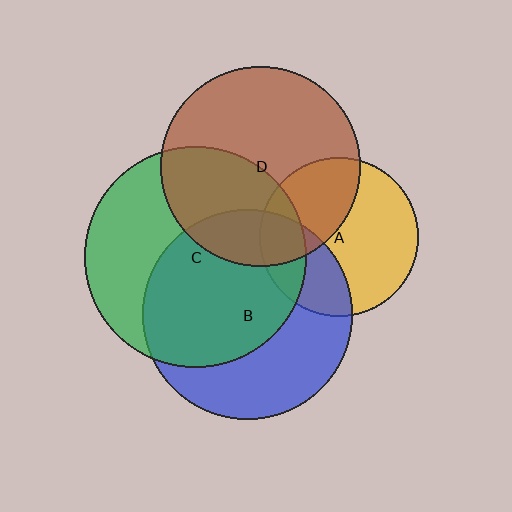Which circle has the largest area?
Circle C (green).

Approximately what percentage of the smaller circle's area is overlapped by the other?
Approximately 35%.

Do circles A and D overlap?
Yes.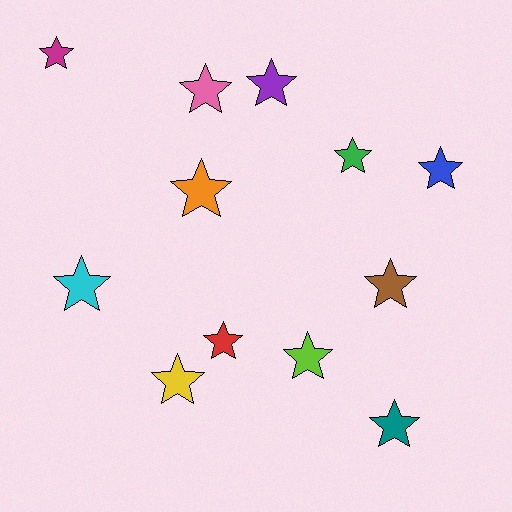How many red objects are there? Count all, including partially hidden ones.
There is 1 red object.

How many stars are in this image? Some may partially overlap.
There are 12 stars.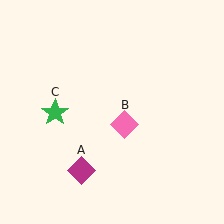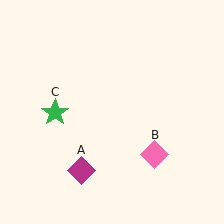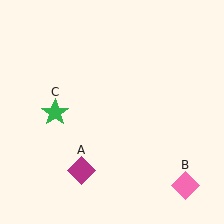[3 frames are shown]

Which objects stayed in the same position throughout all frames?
Magenta diamond (object A) and green star (object C) remained stationary.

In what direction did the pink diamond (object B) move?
The pink diamond (object B) moved down and to the right.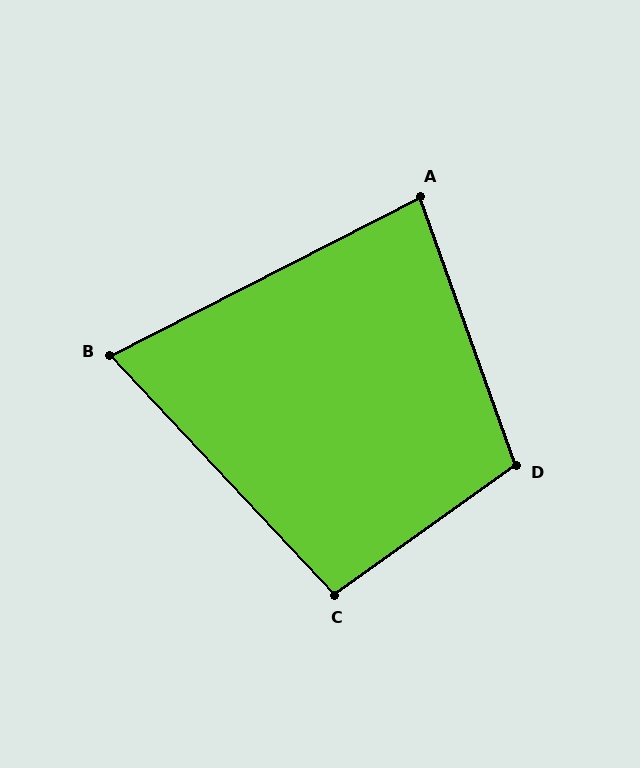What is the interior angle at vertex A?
Approximately 83 degrees (acute).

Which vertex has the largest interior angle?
D, at approximately 106 degrees.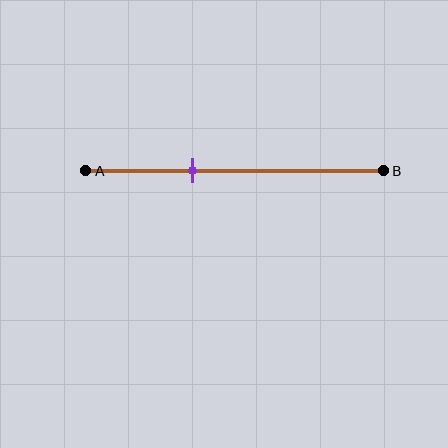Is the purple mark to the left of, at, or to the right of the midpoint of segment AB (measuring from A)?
The purple mark is to the left of the midpoint of segment AB.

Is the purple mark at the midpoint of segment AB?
No, the mark is at about 35% from A, not at the 50% midpoint.